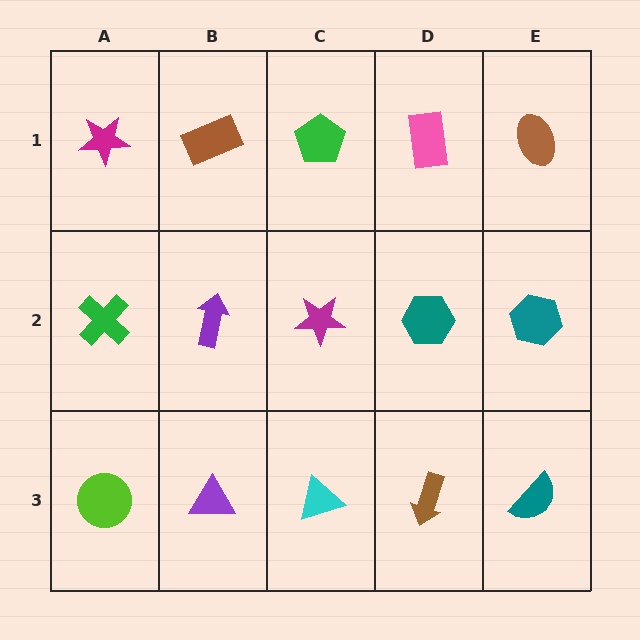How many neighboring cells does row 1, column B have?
3.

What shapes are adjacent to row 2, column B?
A brown rectangle (row 1, column B), a purple triangle (row 3, column B), a green cross (row 2, column A), a magenta star (row 2, column C).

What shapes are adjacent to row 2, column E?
A brown ellipse (row 1, column E), a teal semicircle (row 3, column E), a teal hexagon (row 2, column D).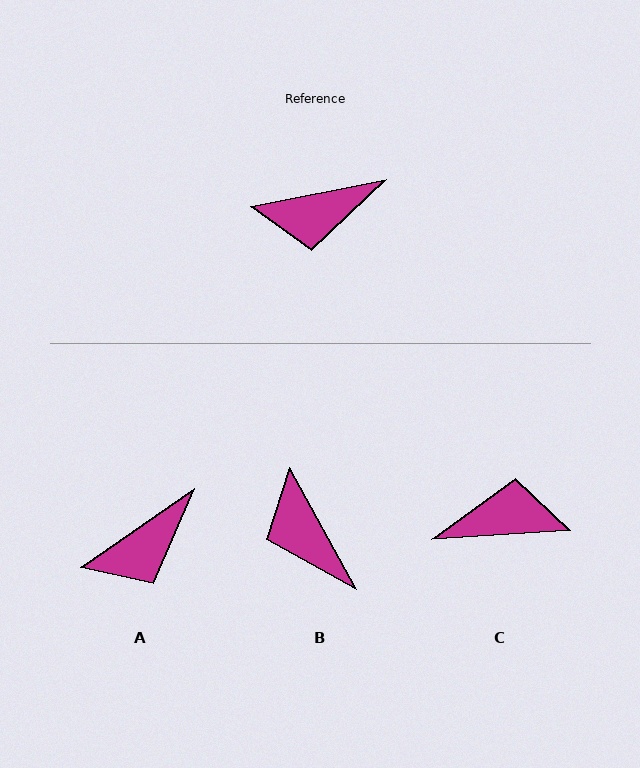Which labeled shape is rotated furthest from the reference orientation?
C, about 172 degrees away.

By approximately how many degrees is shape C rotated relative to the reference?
Approximately 172 degrees counter-clockwise.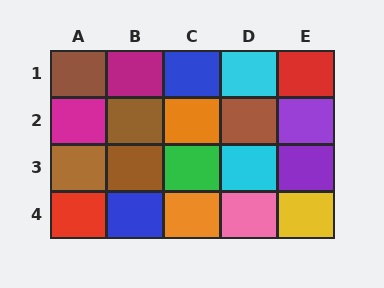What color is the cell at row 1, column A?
Brown.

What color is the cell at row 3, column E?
Purple.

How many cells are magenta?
2 cells are magenta.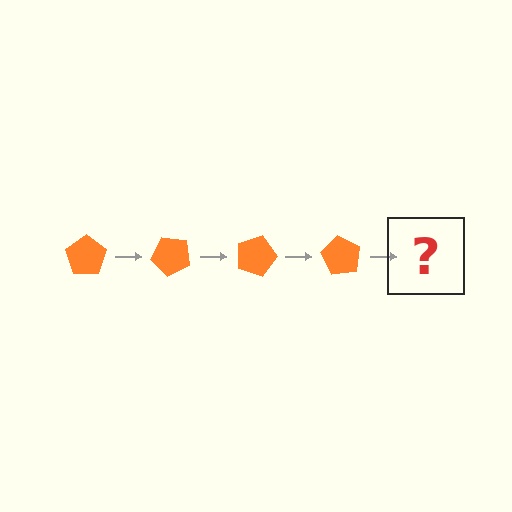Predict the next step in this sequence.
The next step is an orange pentagon rotated 180 degrees.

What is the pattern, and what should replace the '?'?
The pattern is that the pentagon rotates 45 degrees each step. The '?' should be an orange pentagon rotated 180 degrees.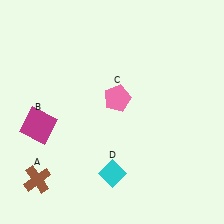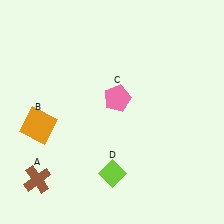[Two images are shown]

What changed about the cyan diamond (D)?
In Image 1, D is cyan. In Image 2, it changed to lime.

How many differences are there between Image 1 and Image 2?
There are 2 differences between the two images.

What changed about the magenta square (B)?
In Image 1, B is magenta. In Image 2, it changed to orange.